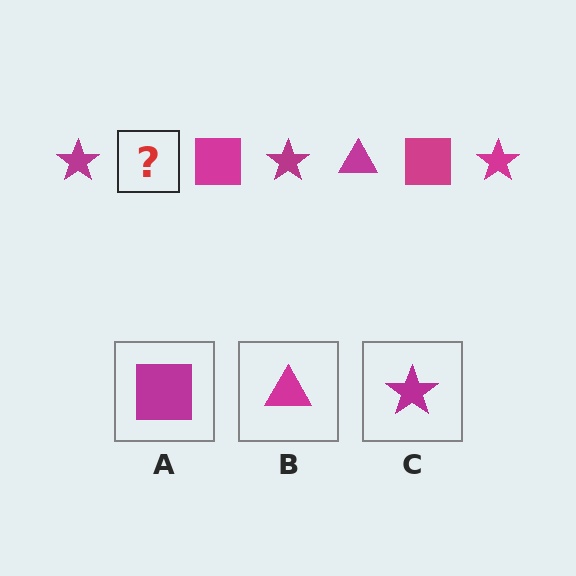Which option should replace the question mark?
Option B.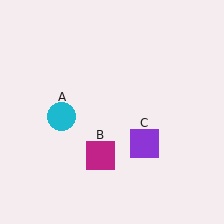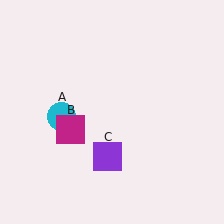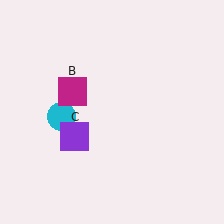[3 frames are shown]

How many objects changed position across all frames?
2 objects changed position: magenta square (object B), purple square (object C).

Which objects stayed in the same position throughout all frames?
Cyan circle (object A) remained stationary.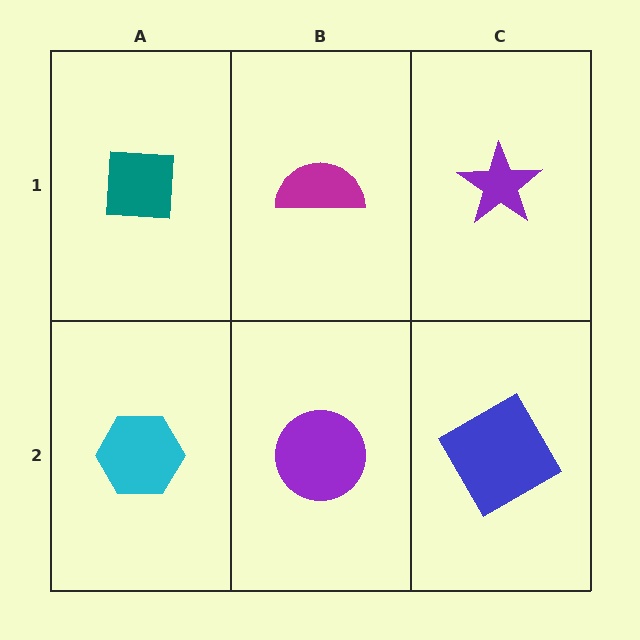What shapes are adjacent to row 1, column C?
A blue diamond (row 2, column C), a magenta semicircle (row 1, column B).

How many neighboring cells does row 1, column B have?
3.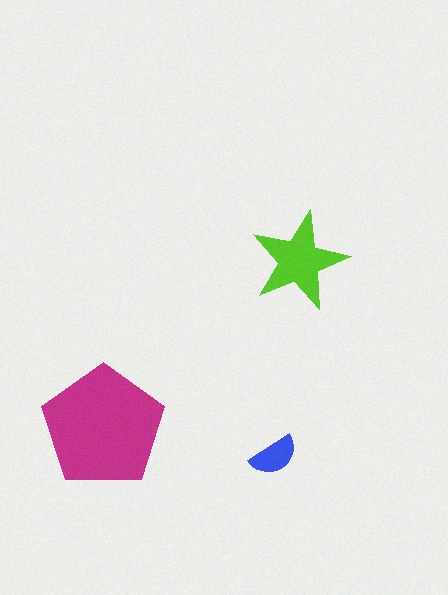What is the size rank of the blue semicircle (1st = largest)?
3rd.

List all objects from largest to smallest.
The magenta pentagon, the lime star, the blue semicircle.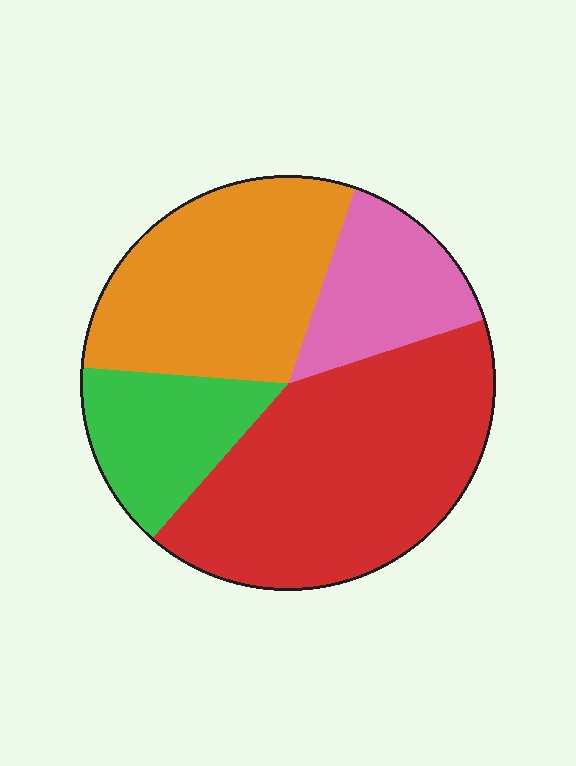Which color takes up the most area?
Red, at roughly 40%.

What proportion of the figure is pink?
Pink covers about 15% of the figure.